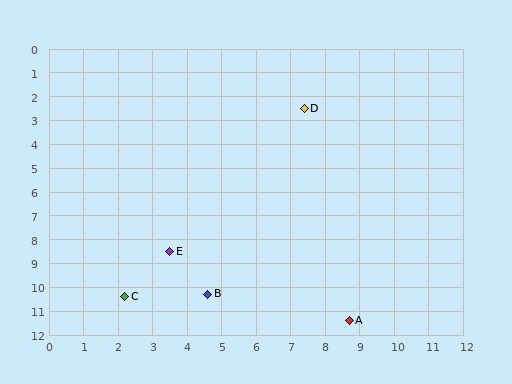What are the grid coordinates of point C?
Point C is at approximately (2.2, 10.4).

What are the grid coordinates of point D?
Point D is at approximately (7.4, 2.5).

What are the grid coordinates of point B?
Point B is at approximately (4.6, 10.3).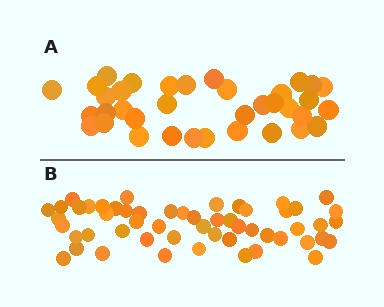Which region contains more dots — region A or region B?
Region B (the bottom region) has more dots.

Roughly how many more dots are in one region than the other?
Region B has approximately 20 more dots than region A.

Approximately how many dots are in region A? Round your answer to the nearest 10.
About 40 dots. (The exact count is 36, which rounds to 40.)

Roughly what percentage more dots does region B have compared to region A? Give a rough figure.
About 50% more.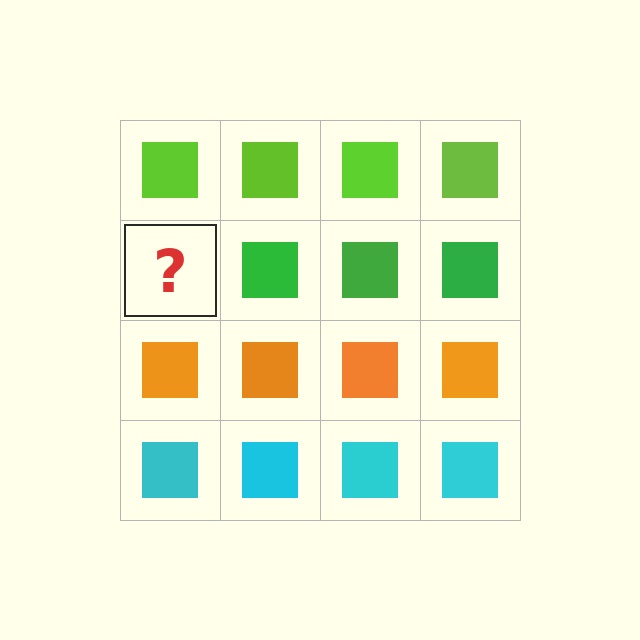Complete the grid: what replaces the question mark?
The question mark should be replaced with a green square.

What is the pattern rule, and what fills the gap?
The rule is that each row has a consistent color. The gap should be filled with a green square.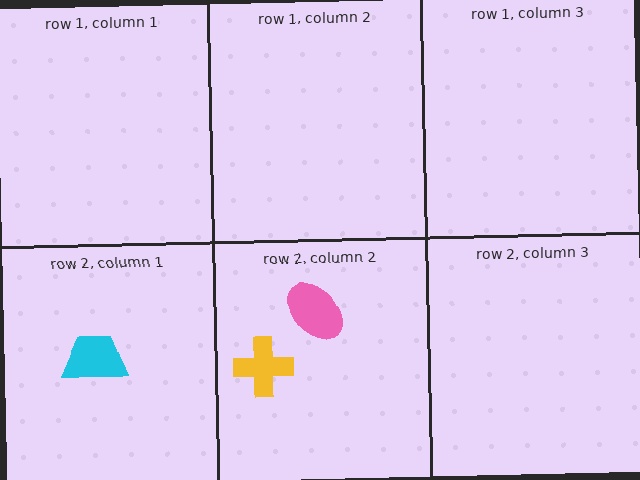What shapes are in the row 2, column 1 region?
The cyan trapezoid.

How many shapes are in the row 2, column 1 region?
1.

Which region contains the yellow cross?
The row 2, column 2 region.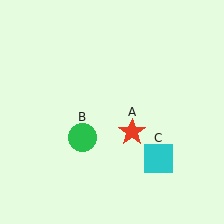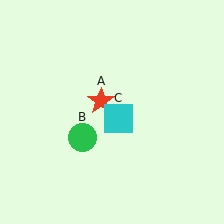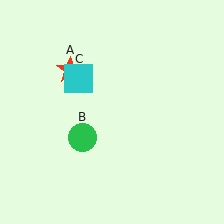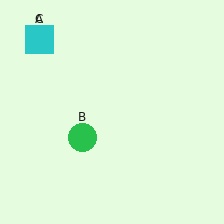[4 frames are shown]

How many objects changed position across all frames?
2 objects changed position: red star (object A), cyan square (object C).